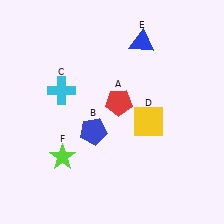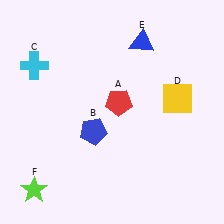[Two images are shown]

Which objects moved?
The objects that moved are: the cyan cross (C), the yellow square (D), the lime star (F).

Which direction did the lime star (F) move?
The lime star (F) moved down.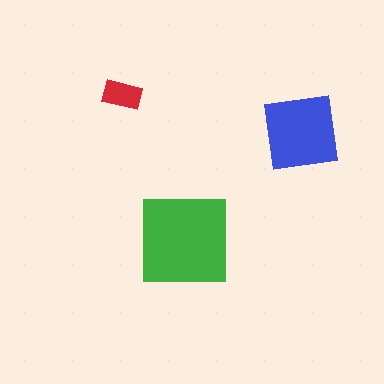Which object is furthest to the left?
The red rectangle is leftmost.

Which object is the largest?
The green square.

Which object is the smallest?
The red rectangle.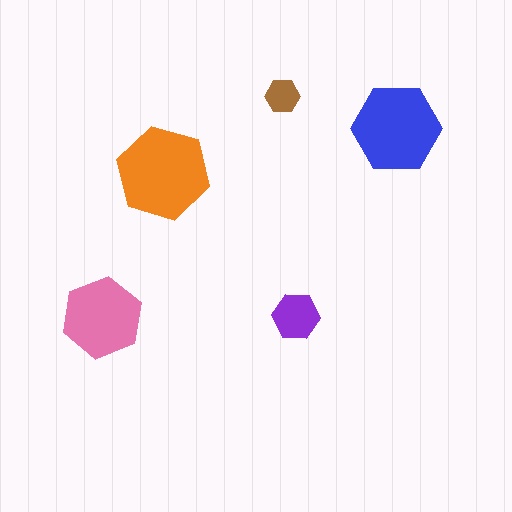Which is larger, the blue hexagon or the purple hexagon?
The blue one.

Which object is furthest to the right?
The blue hexagon is rightmost.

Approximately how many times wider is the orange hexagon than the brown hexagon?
About 2.5 times wider.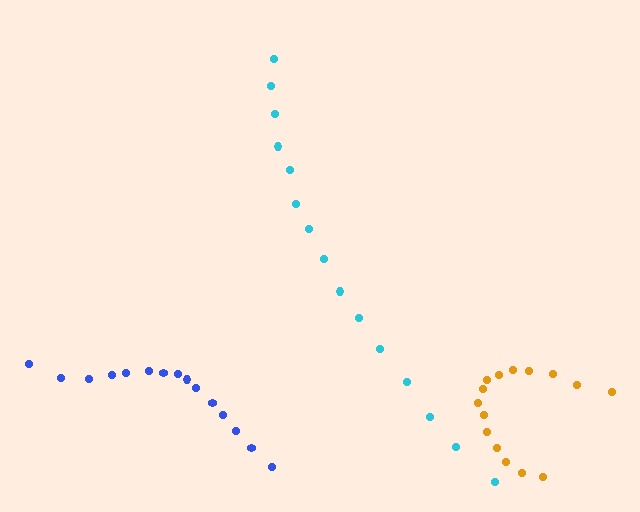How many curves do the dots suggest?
There are 3 distinct paths.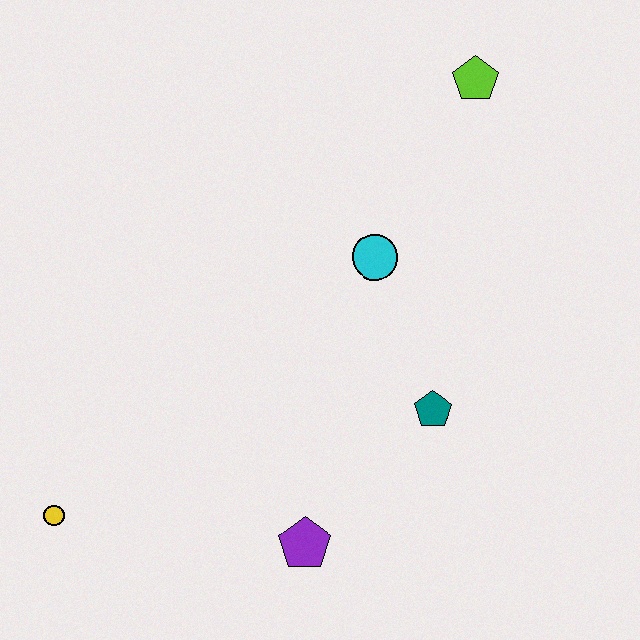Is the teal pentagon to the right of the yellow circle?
Yes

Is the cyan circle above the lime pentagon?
No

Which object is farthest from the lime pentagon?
The yellow circle is farthest from the lime pentagon.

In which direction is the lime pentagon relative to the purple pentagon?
The lime pentagon is above the purple pentagon.